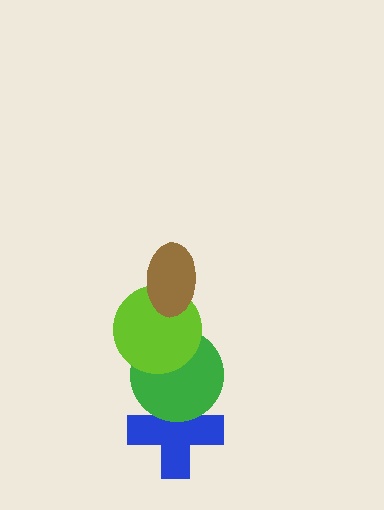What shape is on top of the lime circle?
The brown ellipse is on top of the lime circle.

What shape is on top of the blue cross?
The green circle is on top of the blue cross.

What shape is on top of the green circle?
The lime circle is on top of the green circle.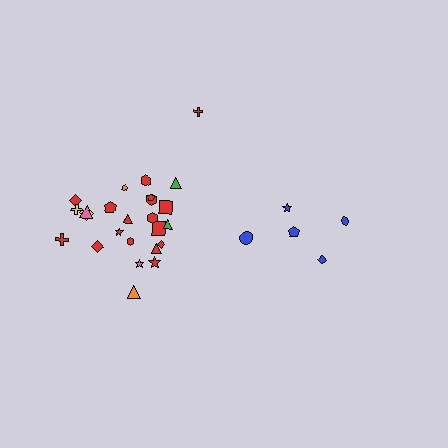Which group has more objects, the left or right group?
The left group.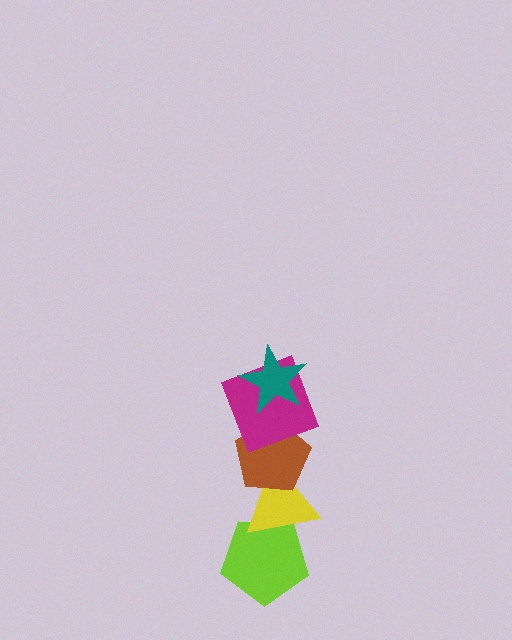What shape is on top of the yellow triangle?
The brown pentagon is on top of the yellow triangle.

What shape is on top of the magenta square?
The teal star is on top of the magenta square.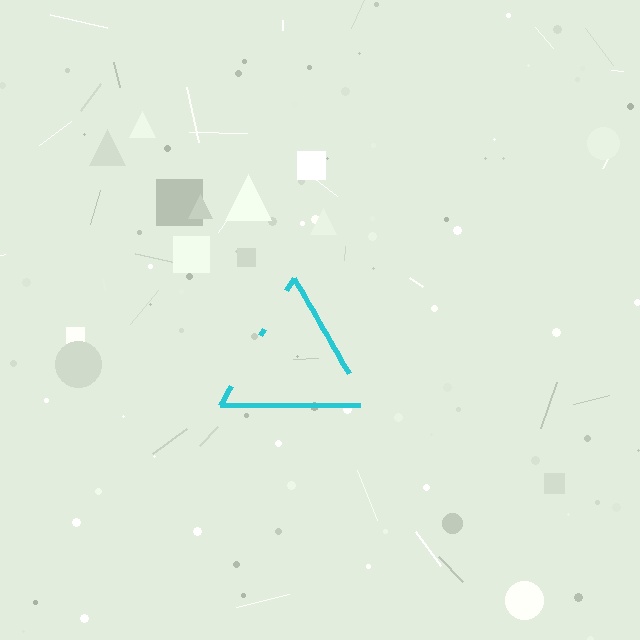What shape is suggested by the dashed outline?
The dashed outline suggests a triangle.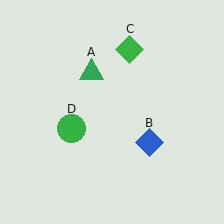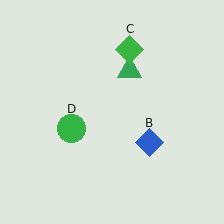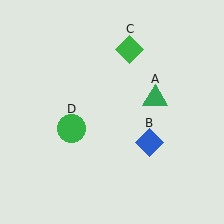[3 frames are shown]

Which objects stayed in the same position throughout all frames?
Blue diamond (object B) and green diamond (object C) and green circle (object D) remained stationary.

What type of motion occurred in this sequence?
The green triangle (object A) rotated clockwise around the center of the scene.